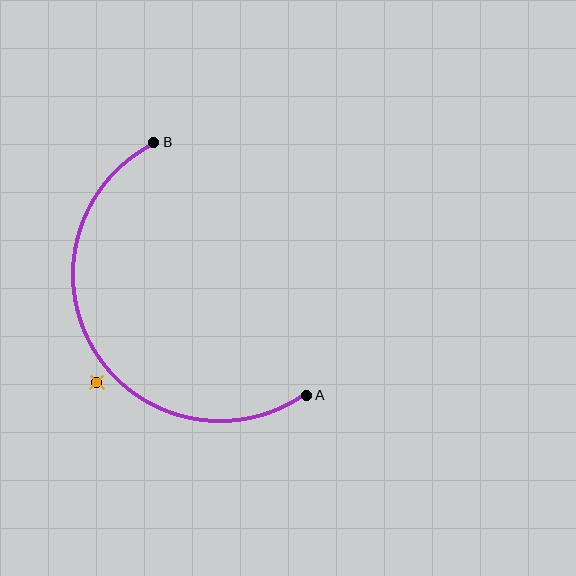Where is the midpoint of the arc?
The arc midpoint is the point on the curve farthest from the straight line joining A and B. It sits to the left of that line.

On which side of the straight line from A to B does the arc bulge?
The arc bulges to the left of the straight line connecting A and B.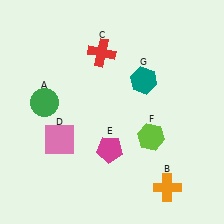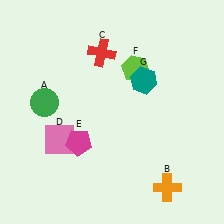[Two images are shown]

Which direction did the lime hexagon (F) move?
The lime hexagon (F) moved up.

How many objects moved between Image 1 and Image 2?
2 objects moved between the two images.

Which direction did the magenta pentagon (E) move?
The magenta pentagon (E) moved left.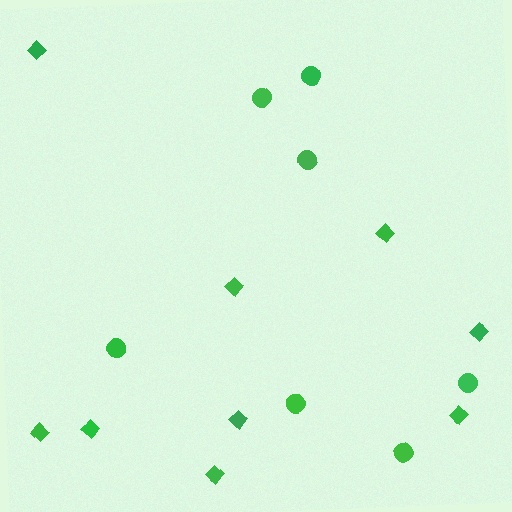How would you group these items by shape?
There are 2 groups: one group of diamonds (9) and one group of circles (7).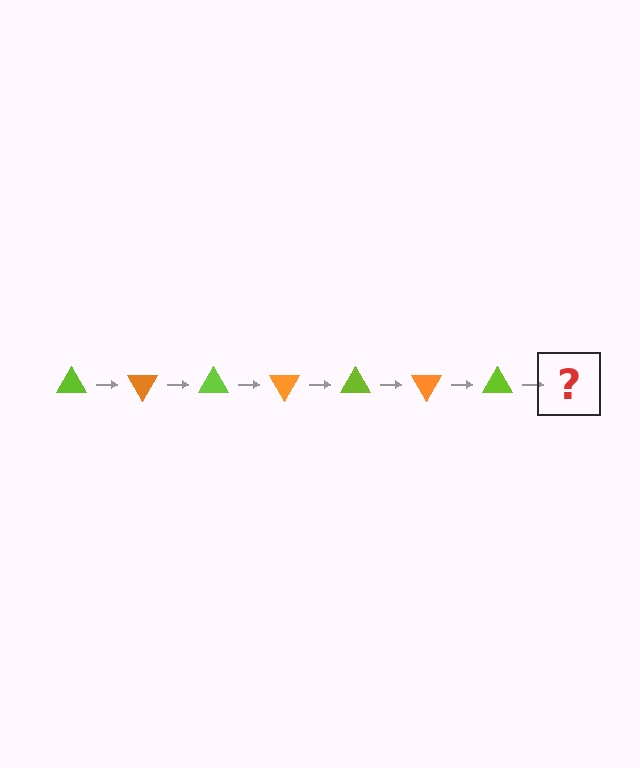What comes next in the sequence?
The next element should be an orange triangle, rotated 420 degrees from the start.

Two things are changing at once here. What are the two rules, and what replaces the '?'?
The two rules are that it rotates 60 degrees each step and the color cycles through lime and orange. The '?' should be an orange triangle, rotated 420 degrees from the start.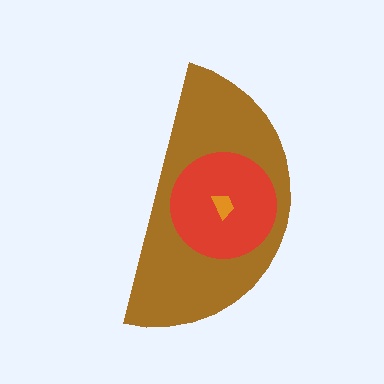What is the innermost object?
The orange trapezoid.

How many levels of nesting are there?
3.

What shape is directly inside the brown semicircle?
The red circle.